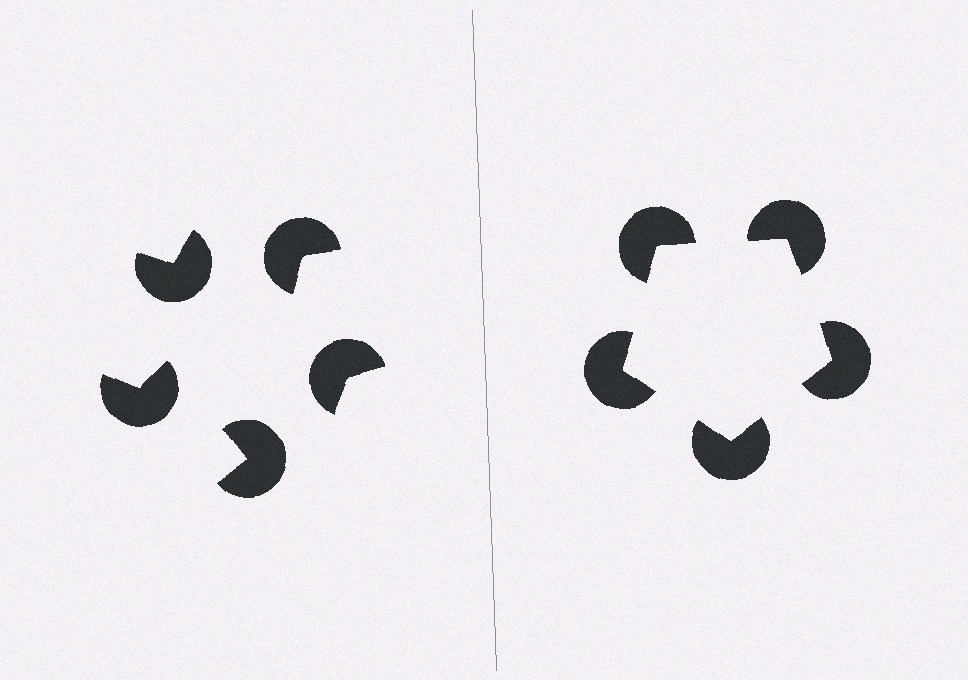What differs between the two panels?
The pac-man discs are positioned identically on both sides; only the wedge orientations differ. On the right they align to a pentagon; on the left they are misaligned.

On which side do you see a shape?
An illusory pentagon appears on the right side. On the left side the wedge cuts are rotated, so no coherent shape forms.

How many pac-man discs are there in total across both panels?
10 — 5 on each side.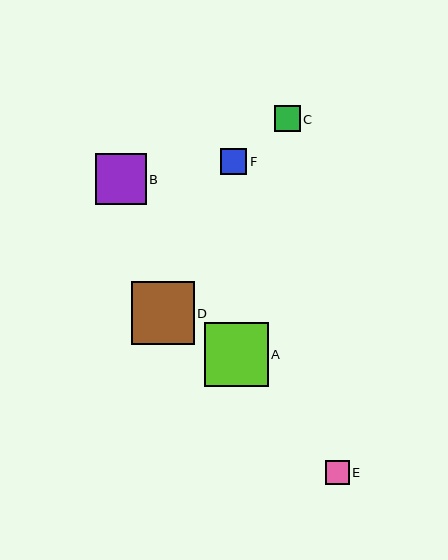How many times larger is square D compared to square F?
Square D is approximately 2.4 times the size of square F.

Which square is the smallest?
Square E is the smallest with a size of approximately 24 pixels.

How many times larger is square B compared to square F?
Square B is approximately 1.9 times the size of square F.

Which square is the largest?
Square A is the largest with a size of approximately 64 pixels.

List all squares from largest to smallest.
From largest to smallest: A, D, B, F, C, E.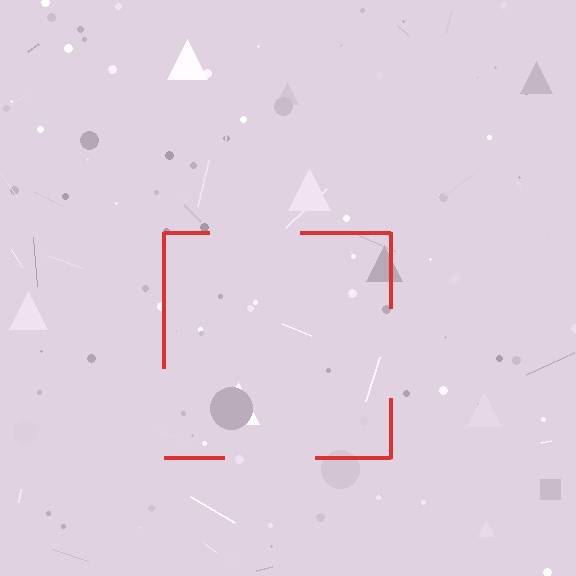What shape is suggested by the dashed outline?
The dashed outline suggests a square.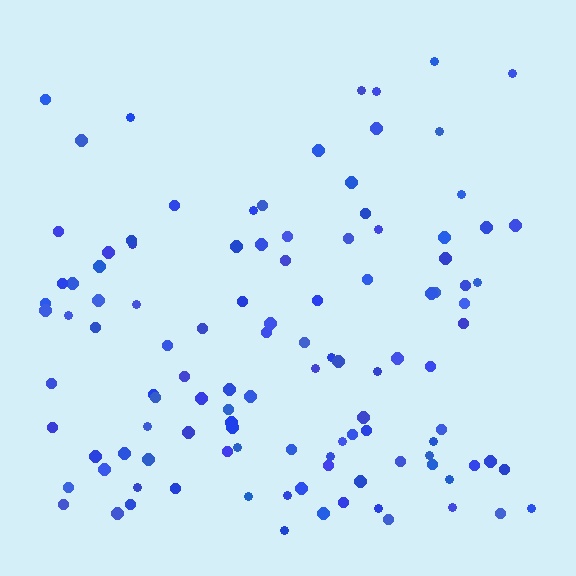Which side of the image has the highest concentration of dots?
The bottom.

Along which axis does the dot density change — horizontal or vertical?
Vertical.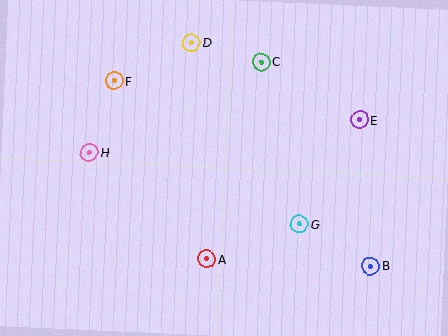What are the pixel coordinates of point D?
Point D is at (191, 43).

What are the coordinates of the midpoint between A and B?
The midpoint between A and B is at (289, 262).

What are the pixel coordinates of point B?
Point B is at (371, 266).